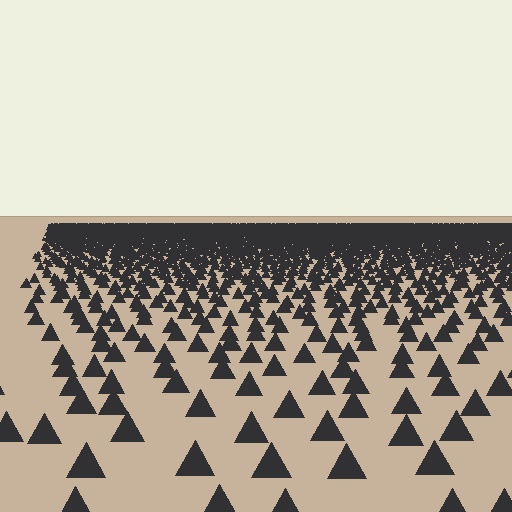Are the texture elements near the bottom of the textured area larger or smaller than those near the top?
Larger. Near the bottom, elements are closer to the viewer and appear at a bigger on-screen size.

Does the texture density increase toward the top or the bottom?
Density increases toward the top.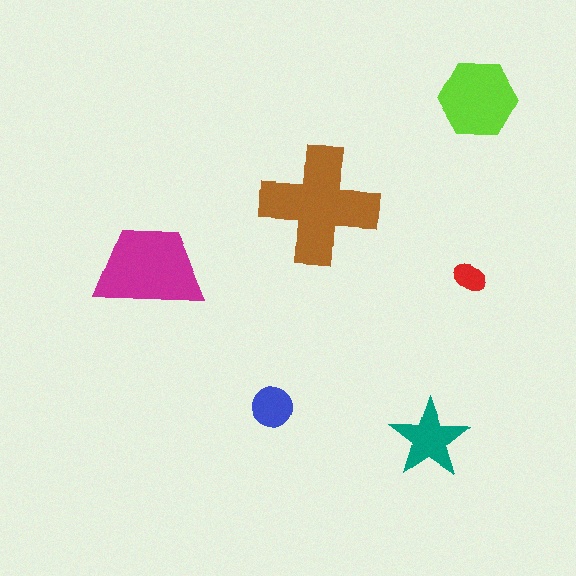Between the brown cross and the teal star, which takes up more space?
The brown cross.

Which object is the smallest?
The red ellipse.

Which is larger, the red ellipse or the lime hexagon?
The lime hexagon.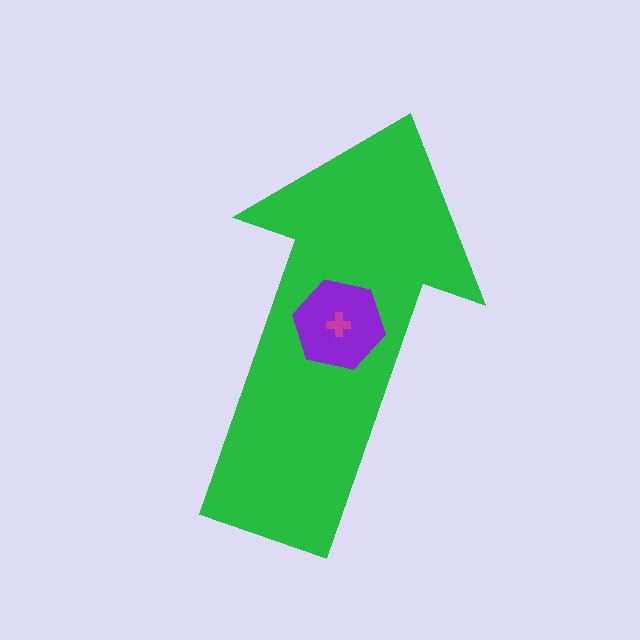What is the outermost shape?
The green arrow.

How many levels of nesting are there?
3.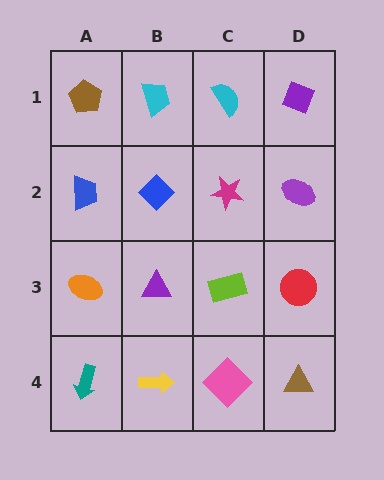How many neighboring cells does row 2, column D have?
3.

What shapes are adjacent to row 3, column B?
A blue diamond (row 2, column B), a yellow arrow (row 4, column B), an orange ellipse (row 3, column A), a lime rectangle (row 3, column C).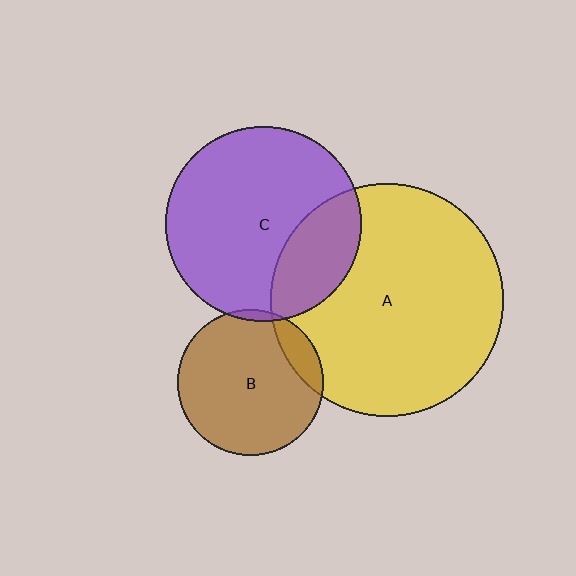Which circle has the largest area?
Circle A (yellow).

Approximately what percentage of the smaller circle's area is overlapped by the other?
Approximately 25%.